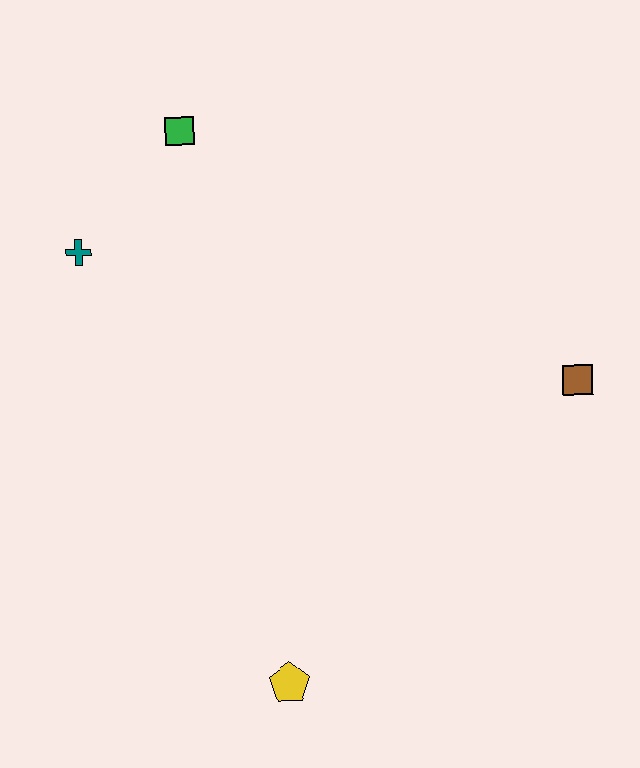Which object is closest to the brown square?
The yellow pentagon is closest to the brown square.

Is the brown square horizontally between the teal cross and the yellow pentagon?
No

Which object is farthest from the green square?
The yellow pentagon is farthest from the green square.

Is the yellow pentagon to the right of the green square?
Yes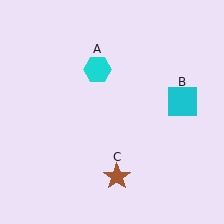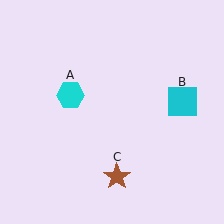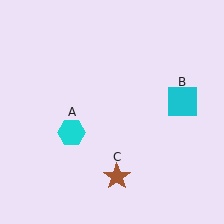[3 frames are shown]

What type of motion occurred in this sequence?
The cyan hexagon (object A) rotated counterclockwise around the center of the scene.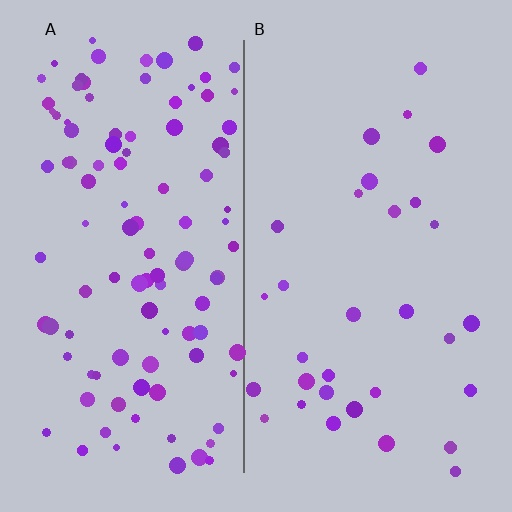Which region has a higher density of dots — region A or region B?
A (the left).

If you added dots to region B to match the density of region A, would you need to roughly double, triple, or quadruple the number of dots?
Approximately triple.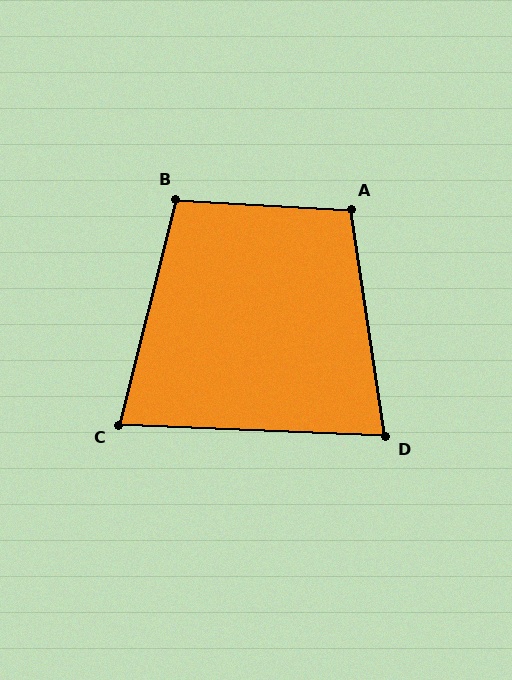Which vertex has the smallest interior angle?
C, at approximately 78 degrees.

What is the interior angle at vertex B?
Approximately 101 degrees (obtuse).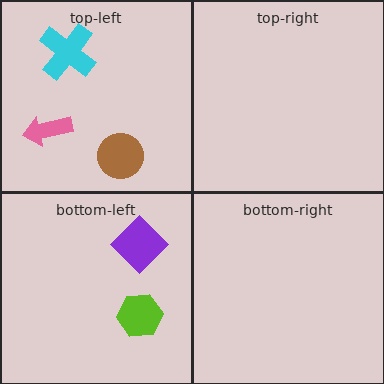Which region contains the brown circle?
The top-left region.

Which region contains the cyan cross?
The top-left region.